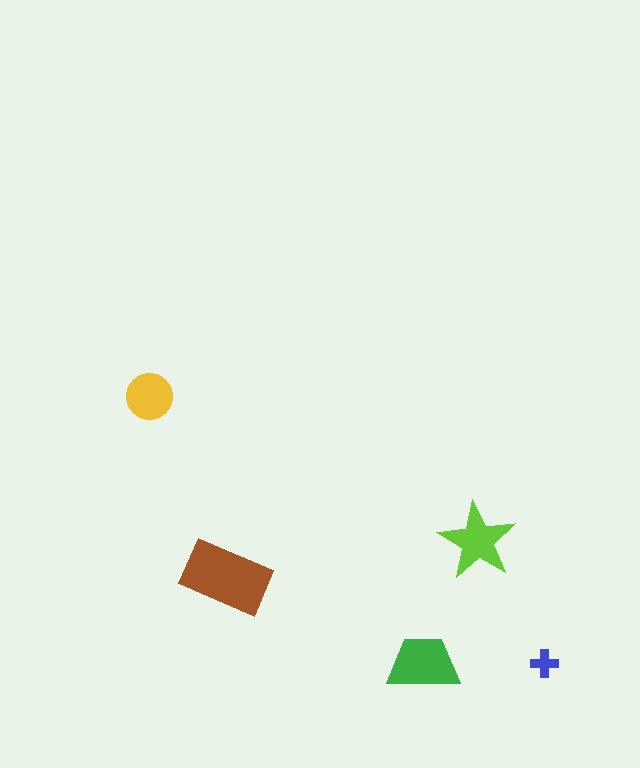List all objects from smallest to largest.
The blue cross, the yellow circle, the lime star, the green trapezoid, the brown rectangle.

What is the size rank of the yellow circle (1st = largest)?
4th.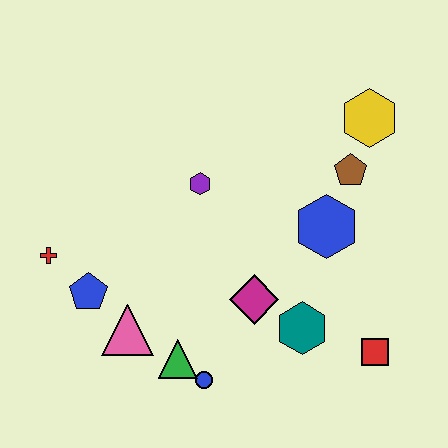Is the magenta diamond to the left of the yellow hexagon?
Yes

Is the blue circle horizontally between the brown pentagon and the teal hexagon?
No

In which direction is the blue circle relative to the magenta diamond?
The blue circle is below the magenta diamond.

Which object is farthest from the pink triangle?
The yellow hexagon is farthest from the pink triangle.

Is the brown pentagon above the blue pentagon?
Yes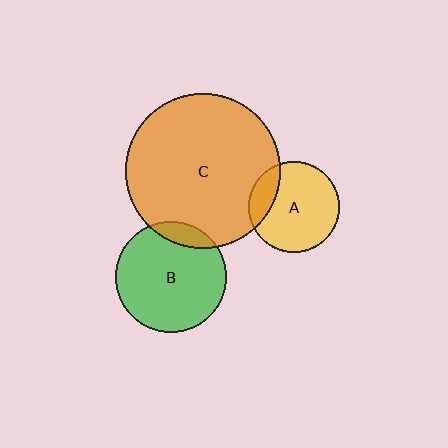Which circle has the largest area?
Circle C (orange).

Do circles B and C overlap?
Yes.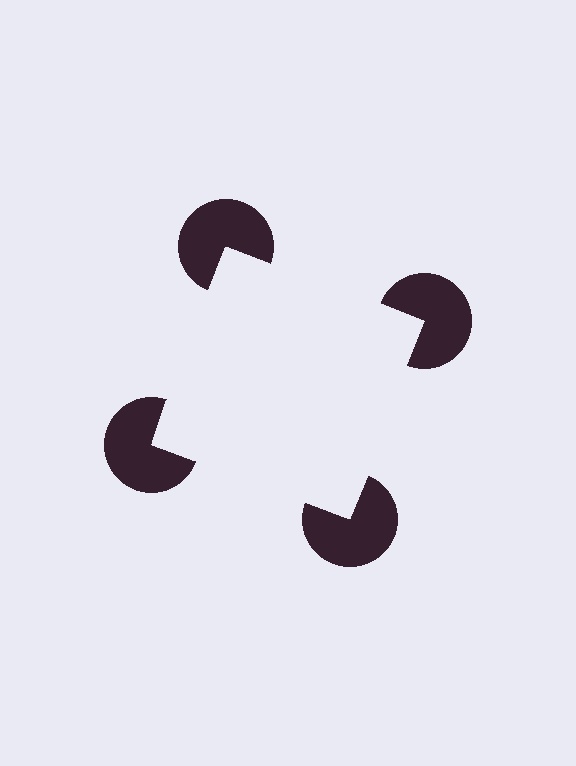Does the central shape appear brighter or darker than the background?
It typically appears slightly brighter than the background, even though no actual brightness change is drawn.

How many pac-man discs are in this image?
There are 4 — one at each vertex of the illusory square.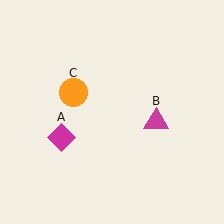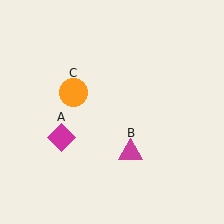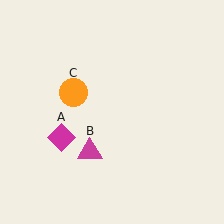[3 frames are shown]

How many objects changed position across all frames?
1 object changed position: magenta triangle (object B).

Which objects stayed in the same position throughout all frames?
Magenta diamond (object A) and orange circle (object C) remained stationary.